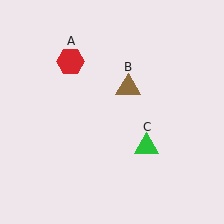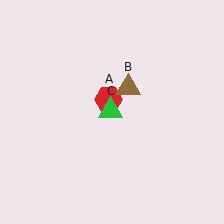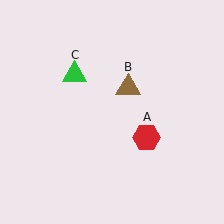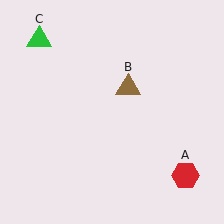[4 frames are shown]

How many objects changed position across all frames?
2 objects changed position: red hexagon (object A), green triangle (object C).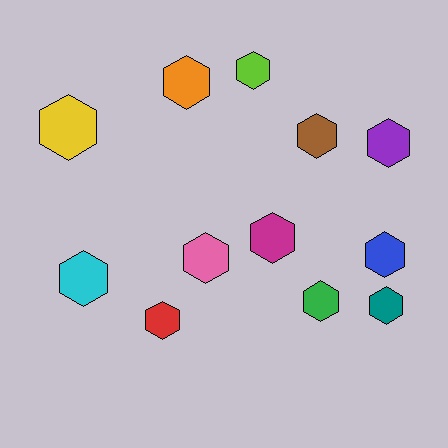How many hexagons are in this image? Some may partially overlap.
There are 12 hexagons.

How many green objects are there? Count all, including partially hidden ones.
There is 1 green object.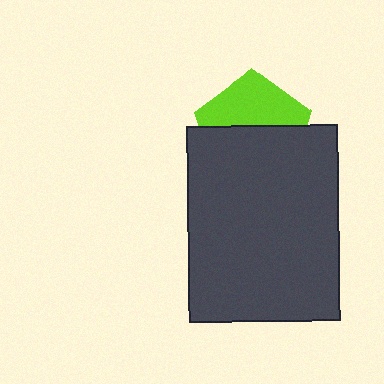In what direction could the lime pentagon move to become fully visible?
The lime pentagon could move up. That would shift it out from behind the dark gray rectangle entirely.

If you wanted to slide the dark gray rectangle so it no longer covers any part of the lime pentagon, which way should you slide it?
Slide it down — that is the most direct way to separate the two shapes.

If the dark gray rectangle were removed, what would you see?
You would see the complete lime pentagon.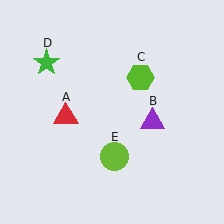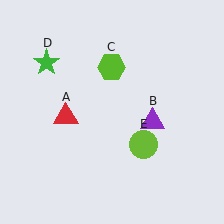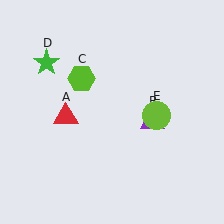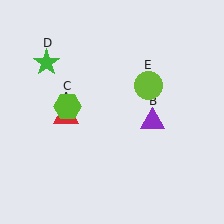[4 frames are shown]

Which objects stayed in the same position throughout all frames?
Red triangle (object A) and purple triangle (object B) and green star (object D) remained stationary.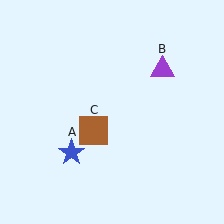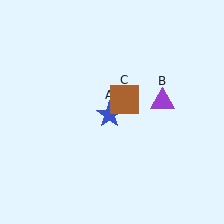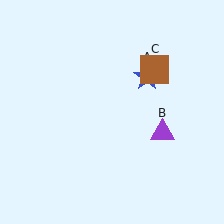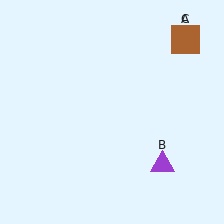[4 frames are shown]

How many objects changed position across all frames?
3 objects changed position: blue star (object A), purple triangle (object B), brown square (object C).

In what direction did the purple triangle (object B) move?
The purple triangle (object B) moved down.